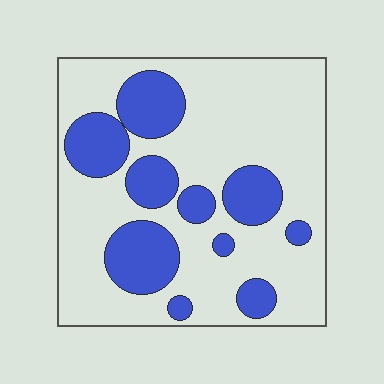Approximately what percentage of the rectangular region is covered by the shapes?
Approximately 30%.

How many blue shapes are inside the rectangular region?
10.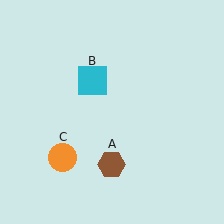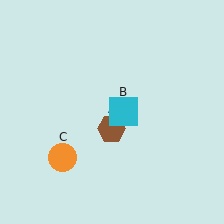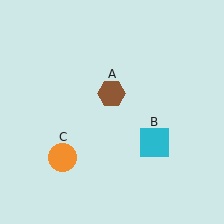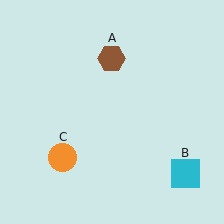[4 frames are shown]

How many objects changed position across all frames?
2 objects changed position: brown hexagon (object A), cyan square (object B).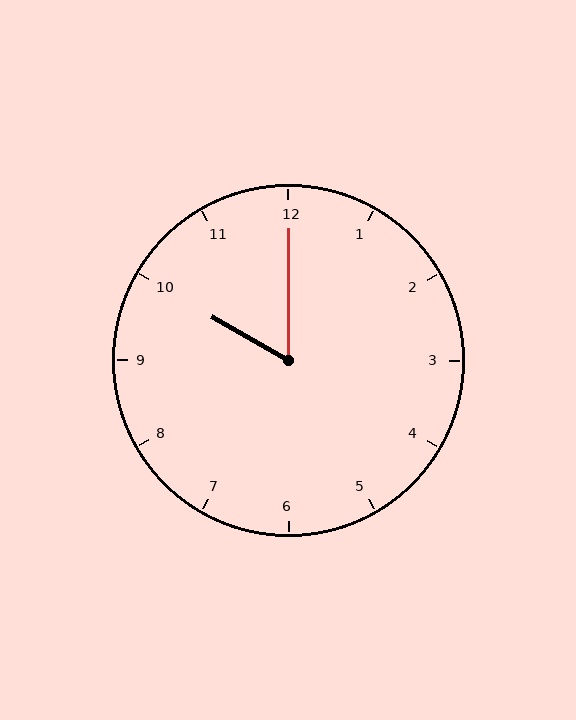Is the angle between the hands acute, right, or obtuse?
It is acute.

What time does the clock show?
10:00.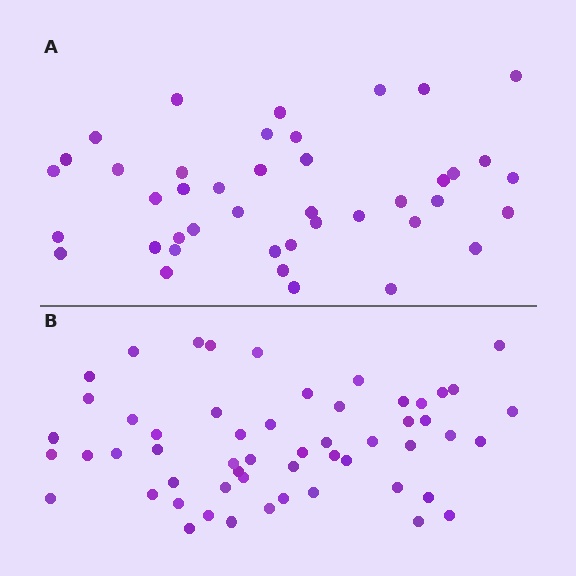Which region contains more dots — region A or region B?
Region B (the bottom region) has more dots.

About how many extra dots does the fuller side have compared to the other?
Region B has approximately 15 more dots than region A.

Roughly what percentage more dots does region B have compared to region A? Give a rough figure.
About 30% more.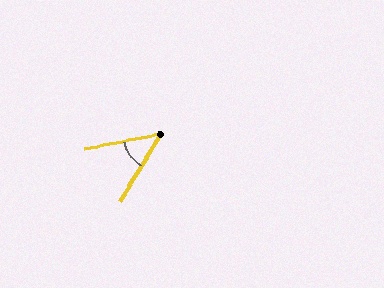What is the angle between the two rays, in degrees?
Approximately 48 degrees.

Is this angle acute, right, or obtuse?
It is acute.